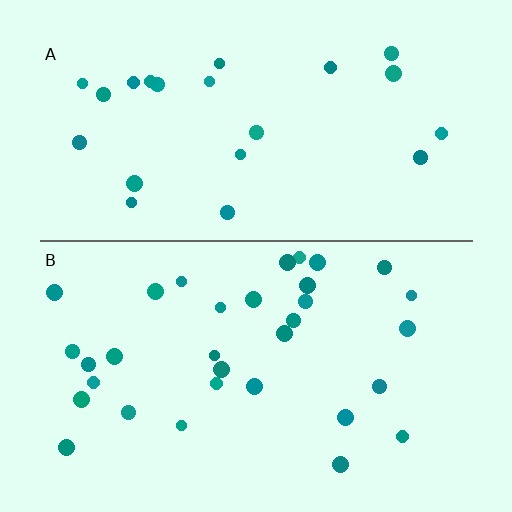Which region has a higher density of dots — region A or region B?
B (the bottom).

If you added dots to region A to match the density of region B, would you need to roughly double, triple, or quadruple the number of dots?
Approximately double.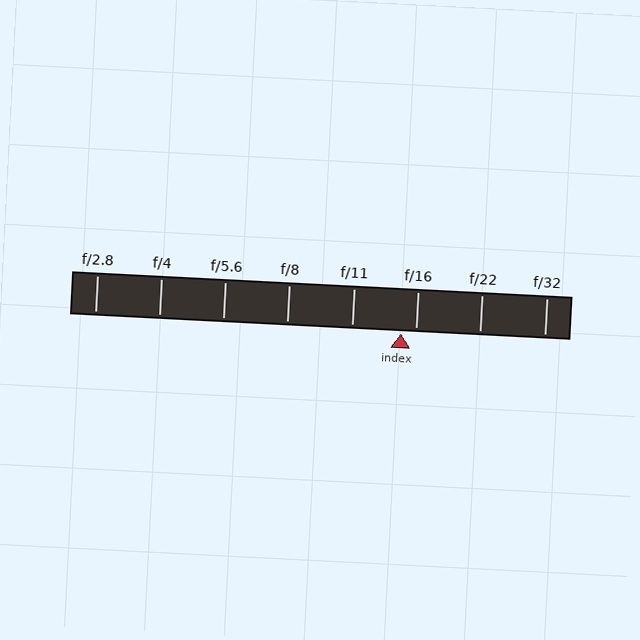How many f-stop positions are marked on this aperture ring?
There are 8 f-stop positions marked.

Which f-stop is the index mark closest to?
The index mark is closest to f/16.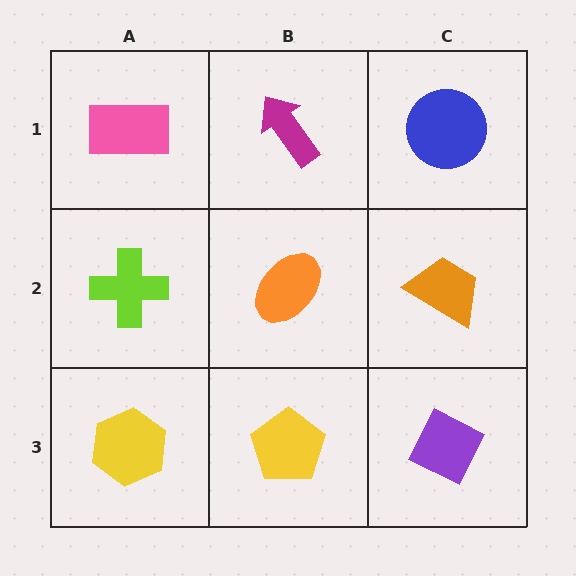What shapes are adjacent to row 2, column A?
A pink rectangle (row 1, column A), a yellow hexagon (row 3, column A), an orange ellipse (row 2, column B).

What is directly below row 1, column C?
An orange trapezoid.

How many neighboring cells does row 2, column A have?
3.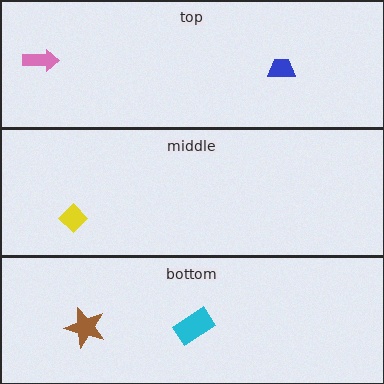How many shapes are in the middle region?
1.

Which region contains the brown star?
The bottom region.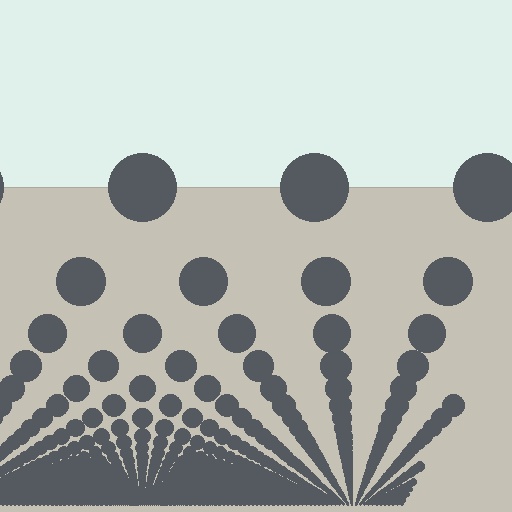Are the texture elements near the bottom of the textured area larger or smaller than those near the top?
Smaller. The gradient is inverted — elements near the bottom are smaller and denser.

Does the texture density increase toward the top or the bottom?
Density increases toward the bottom.